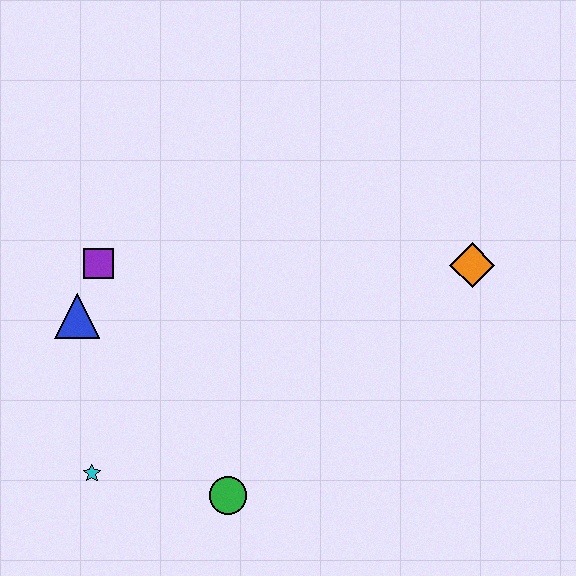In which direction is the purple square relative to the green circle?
The purple square is above the green circle.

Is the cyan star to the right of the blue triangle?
Yes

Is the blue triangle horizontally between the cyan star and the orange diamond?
No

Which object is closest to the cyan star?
The green circle is closest to the cyan star.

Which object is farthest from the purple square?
The orange diamond is farthest from the purple square.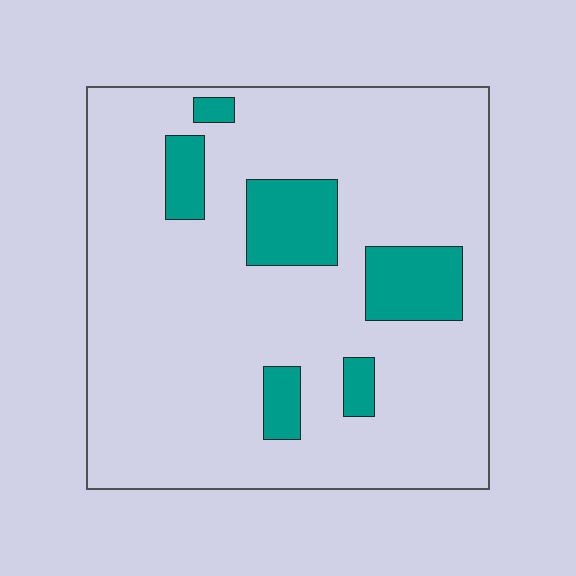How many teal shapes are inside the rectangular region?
6.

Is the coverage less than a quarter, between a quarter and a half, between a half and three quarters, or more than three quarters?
Less than a quarter.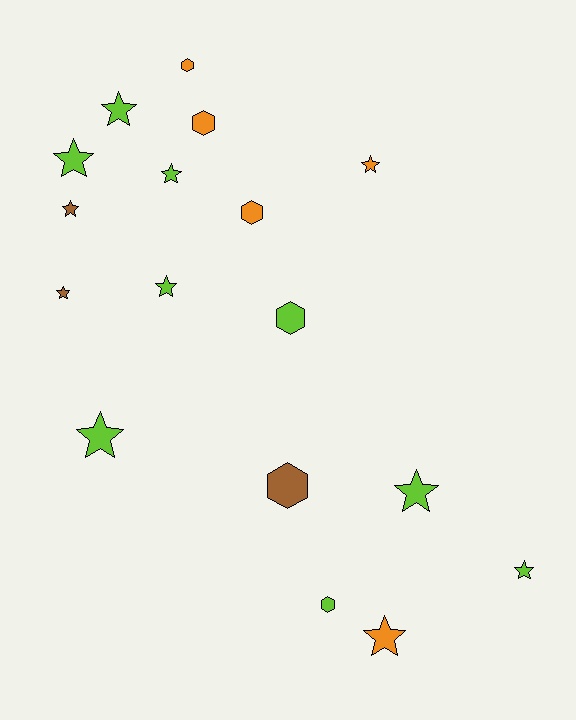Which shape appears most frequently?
Star, with 11 objects.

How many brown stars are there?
There are 2 brown stars.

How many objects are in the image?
There are 17 objects.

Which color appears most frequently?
Lime, with 9 objects.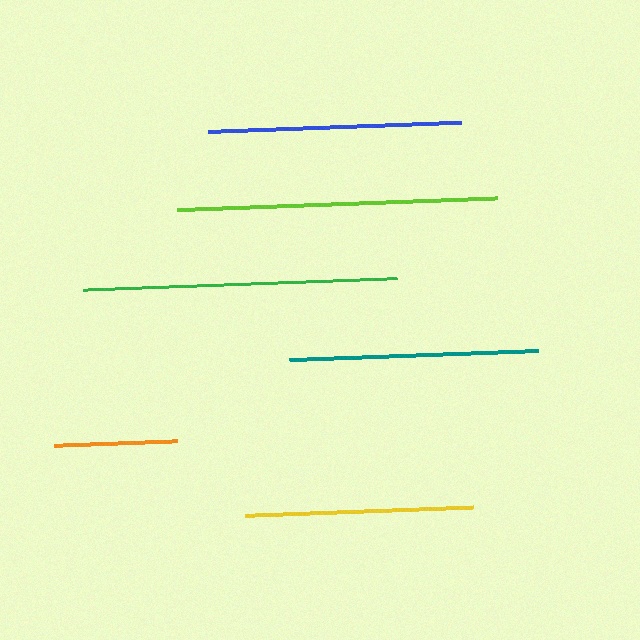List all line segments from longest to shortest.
From longest to shortest: lime, green, blue, teal, yellow, orange.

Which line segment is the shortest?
The orange line is the shortest at approximately 123 pixels.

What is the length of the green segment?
The green segment is approximately 314 pixels long.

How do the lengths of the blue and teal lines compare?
The blue and teal lines are approximately the same length.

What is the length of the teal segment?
The teal segment is approximately 249 pixels long.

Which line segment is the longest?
The lime line is the longest at approximately 320 pixels.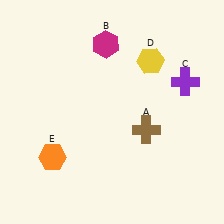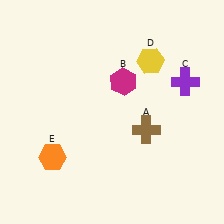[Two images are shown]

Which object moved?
The magenta hexagon (B) moved down.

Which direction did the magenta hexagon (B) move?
The magenta hexagon (B) moved down.